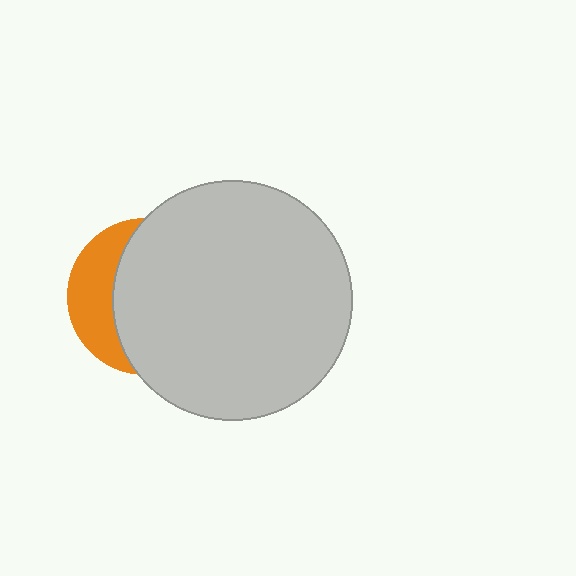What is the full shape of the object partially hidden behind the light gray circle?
The partially hidden object is an orange circle.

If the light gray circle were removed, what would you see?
You would see the complete orange circle.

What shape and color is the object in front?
The object in front is a light gray circle.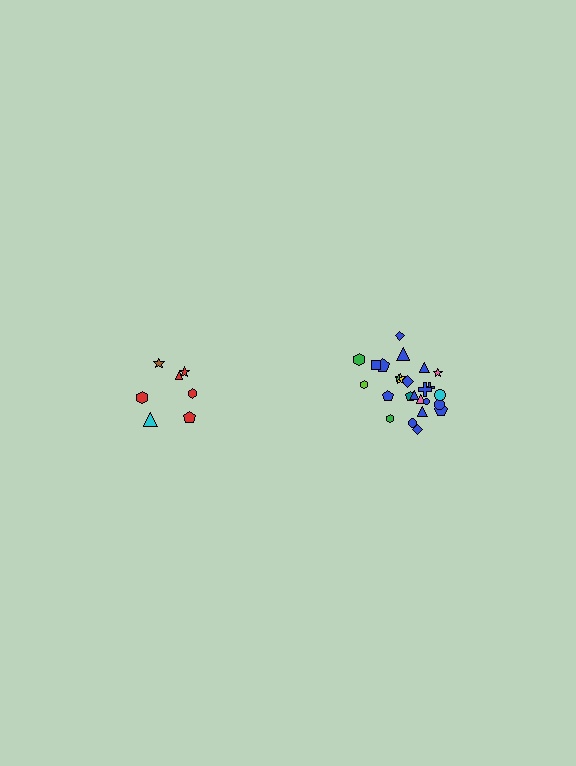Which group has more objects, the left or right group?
The right group.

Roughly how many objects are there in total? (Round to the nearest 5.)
Roughly 30 objects in total.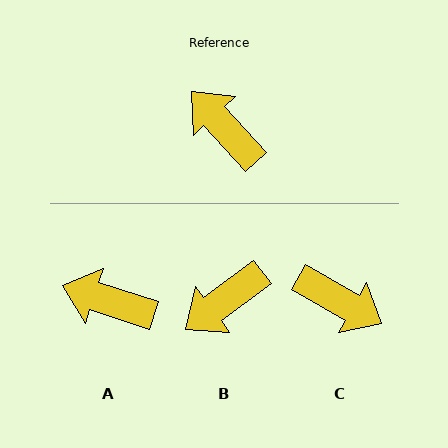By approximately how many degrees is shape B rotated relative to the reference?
Approximately 84 degrees counter-clockwise.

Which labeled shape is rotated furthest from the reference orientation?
C, about 162 degrees away.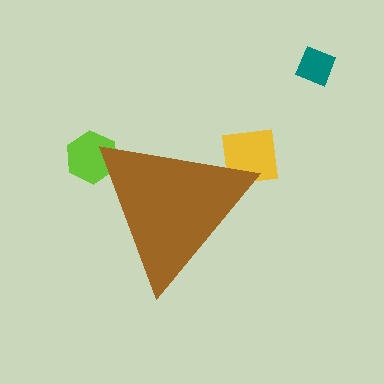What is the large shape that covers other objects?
A brown triangle.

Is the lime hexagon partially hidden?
Yes, the lime hexagon is partially hidden behind the brown triangle.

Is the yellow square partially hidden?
Yes, the yellow square is partially hidden behind the brown triangle.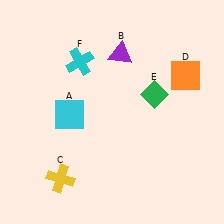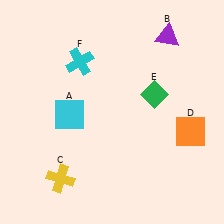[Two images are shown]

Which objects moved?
The objects that moved are: the purple triangle (B), the orange square (D).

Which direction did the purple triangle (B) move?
The purple triangle (B) moved right.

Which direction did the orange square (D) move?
The orange square (D) moved down.